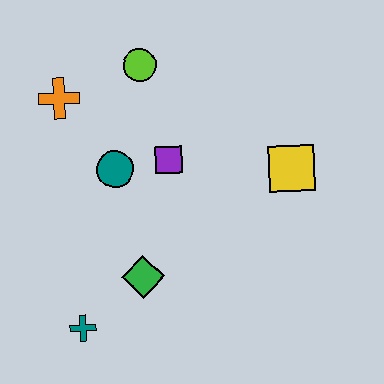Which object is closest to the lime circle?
The orange cross is closest to the lime circle.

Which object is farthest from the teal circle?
The yellow square is farthest from the teal circle.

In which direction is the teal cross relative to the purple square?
The teal cross is below the purple square.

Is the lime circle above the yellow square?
Yes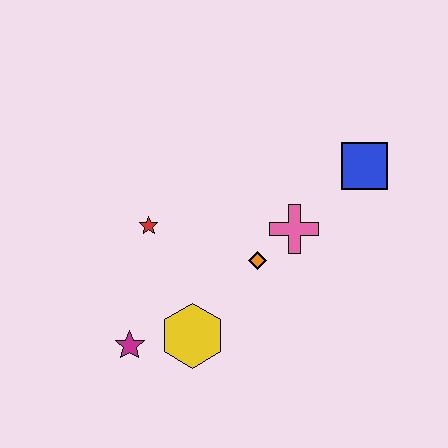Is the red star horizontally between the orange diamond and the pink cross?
No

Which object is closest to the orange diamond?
The pink cross is closest to the orange diamond.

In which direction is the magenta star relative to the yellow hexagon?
The magenta star is to the left of the yellow hexagon.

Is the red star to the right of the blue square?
No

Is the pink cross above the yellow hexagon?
Yes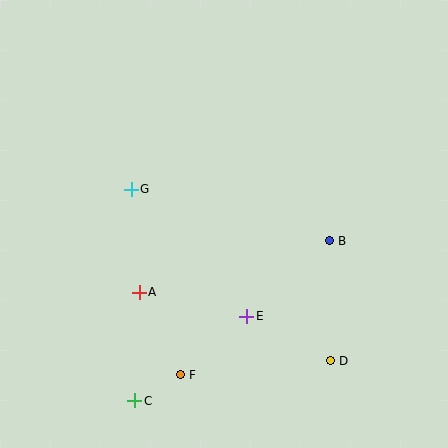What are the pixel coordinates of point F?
Point F is at (180, 375).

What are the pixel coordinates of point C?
Point C is at (135, 401).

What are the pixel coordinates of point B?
Point B is at (329, 241).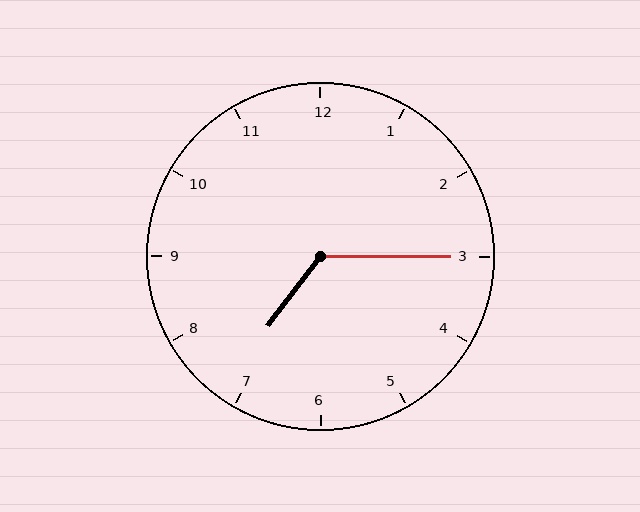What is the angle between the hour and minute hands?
Approximately 128 degrees.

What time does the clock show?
7:15.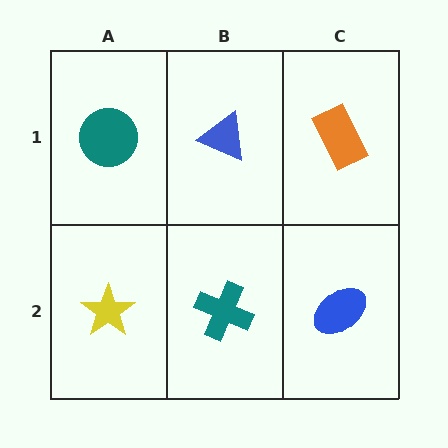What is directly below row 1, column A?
A yellow star.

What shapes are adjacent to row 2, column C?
An orange rectangle (row 1, column C), a teal cross (row 2, column B).